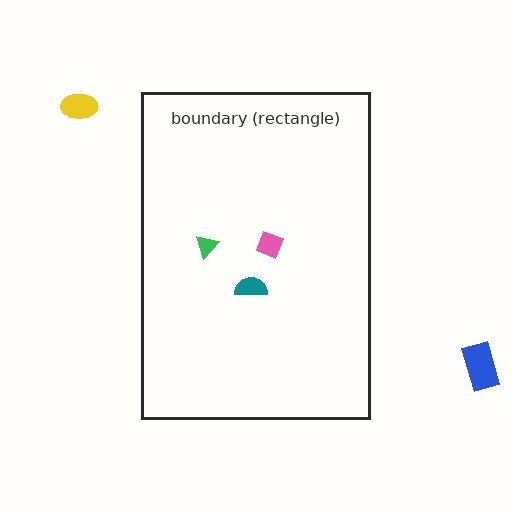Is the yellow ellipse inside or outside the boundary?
Outside.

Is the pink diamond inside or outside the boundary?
Inside.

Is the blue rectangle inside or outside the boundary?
Outside.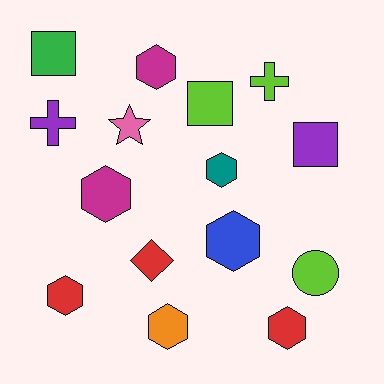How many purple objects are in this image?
There are 2 purple objects.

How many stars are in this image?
There is 1 star.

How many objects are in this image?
There are 15 objects.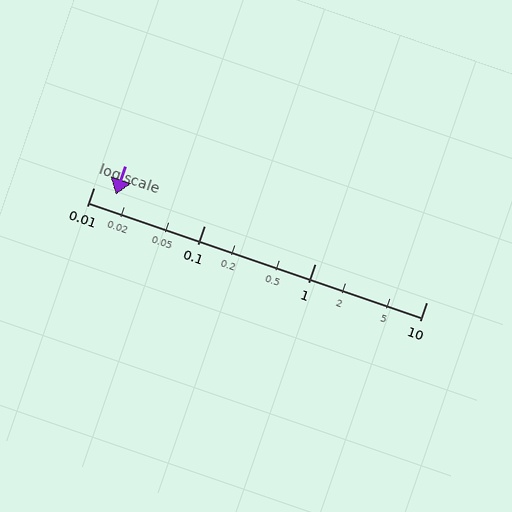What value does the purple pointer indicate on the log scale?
The pointer indicates approximately 0.016.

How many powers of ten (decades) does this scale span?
The scale spans 3 decades, from 0.01 to 10.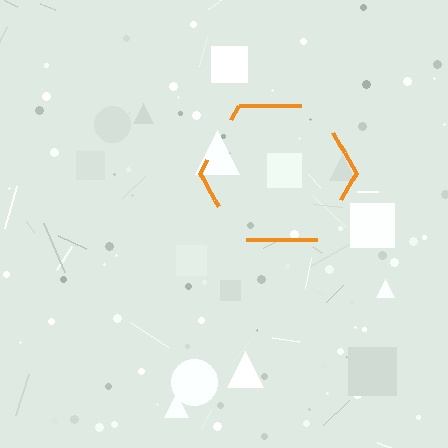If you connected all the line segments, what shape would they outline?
They would outline a hexagon.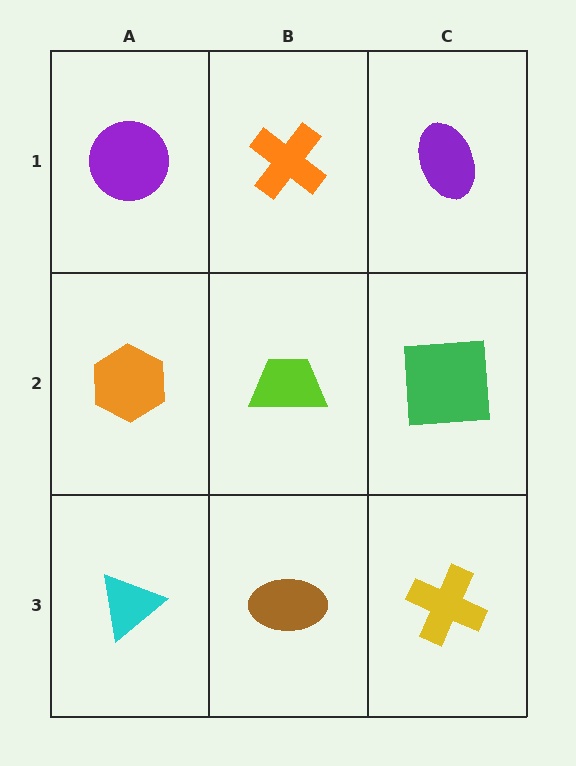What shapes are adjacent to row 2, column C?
A purple ellipse (row 1, column C), a yellow cross (row 3, column C), a lime trapezoid (row 2, column B).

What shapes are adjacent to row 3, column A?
An orange hexagon (row 2, column A), a brown ellipse (row 3, column B).